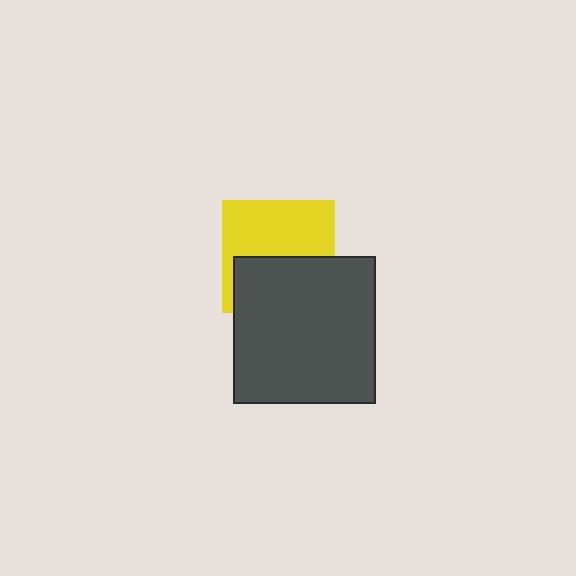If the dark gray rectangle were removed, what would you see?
You would see the complete yellow square.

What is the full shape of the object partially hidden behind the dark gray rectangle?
The partially hidden object is a yellow square.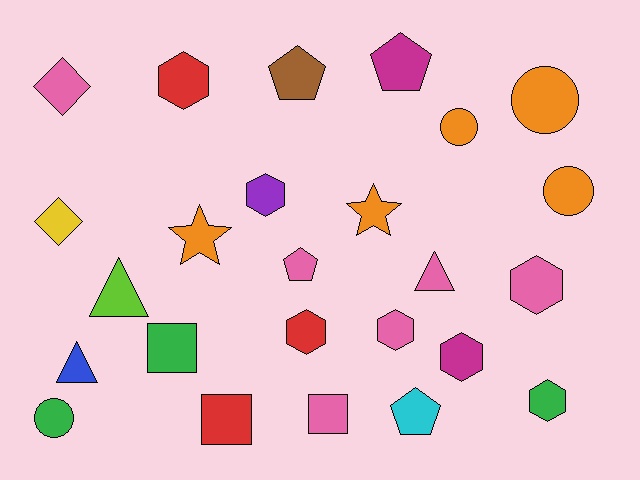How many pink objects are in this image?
There are 6 pink objects.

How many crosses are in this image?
There are no crosses.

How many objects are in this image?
There are 25 objects.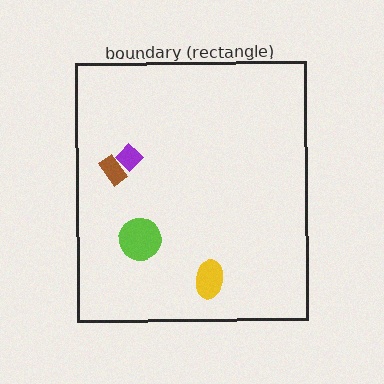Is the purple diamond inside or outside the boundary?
Inside.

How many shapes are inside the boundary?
4 inside, 0 outside.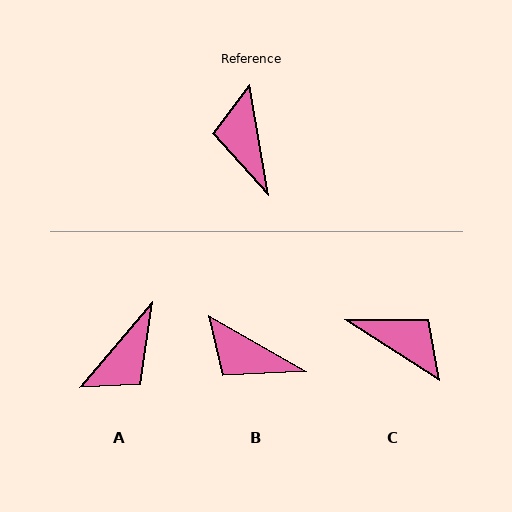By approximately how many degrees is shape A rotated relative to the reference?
Approximately 130 degrees counter-clockwise.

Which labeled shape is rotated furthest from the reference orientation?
C, about 133 degrees away.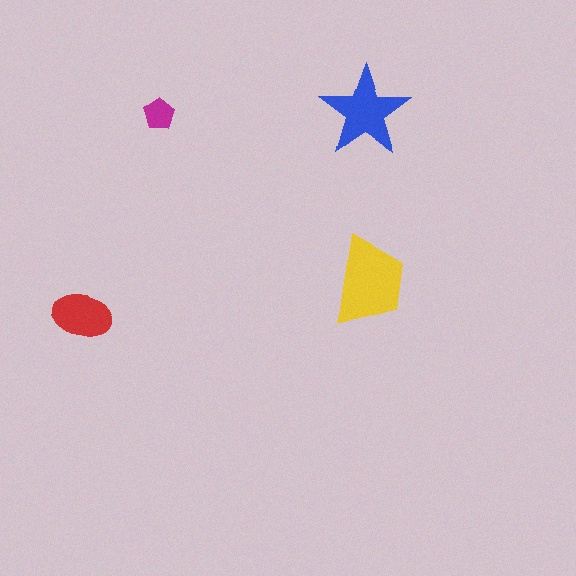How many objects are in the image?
There are 4 objects in the image.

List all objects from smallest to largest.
The magenta pentagon, the red ellipse, the blue star, the yellow trapezoid.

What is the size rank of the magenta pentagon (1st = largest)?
4th.